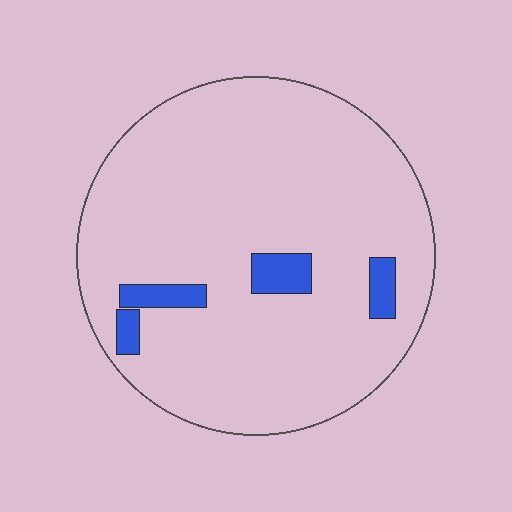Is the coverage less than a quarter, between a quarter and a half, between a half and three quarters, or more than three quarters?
Less than a quarter.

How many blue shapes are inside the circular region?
4.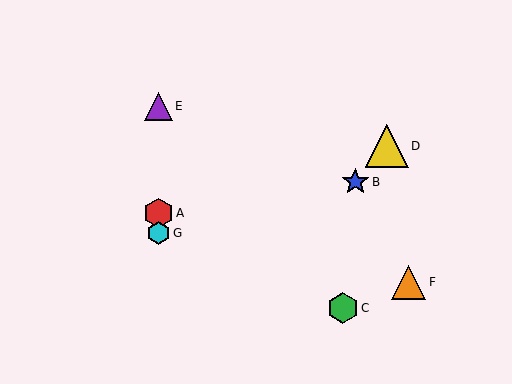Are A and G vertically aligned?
Yes, both are at x≈159.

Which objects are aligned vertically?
Objects A, E, G are aligned vertically.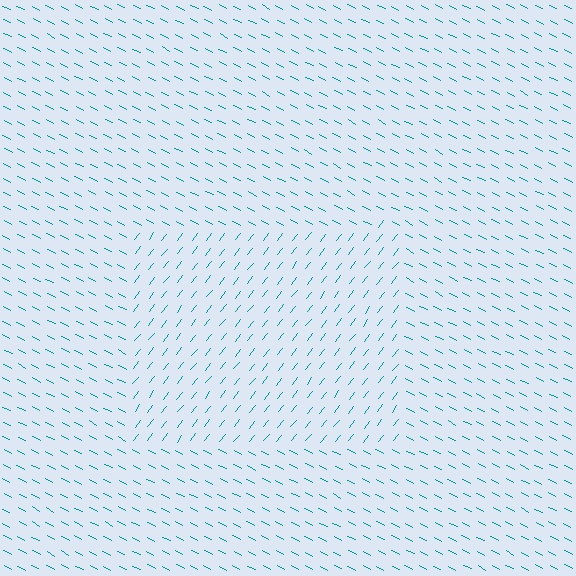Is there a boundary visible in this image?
Yes, there is a texture boundary formed by a change in line orientation.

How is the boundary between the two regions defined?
The boundary is defined purely by a change in line orientation (approximately 80 degrees difference). All lines are the same color and thickness.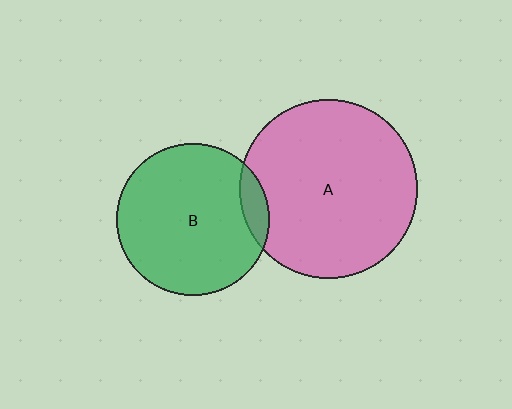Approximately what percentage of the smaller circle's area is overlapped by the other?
Approximately 10%.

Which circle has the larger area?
Circle A (pink).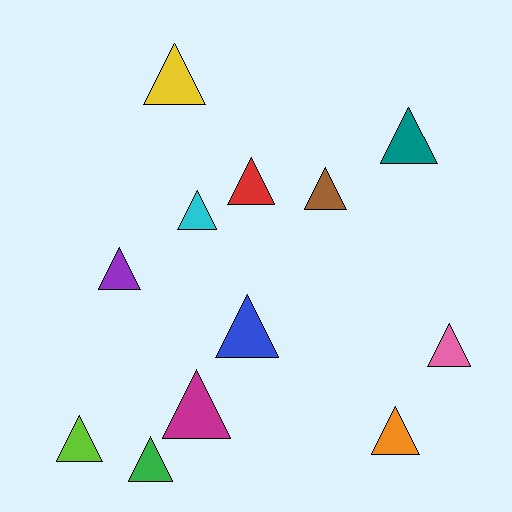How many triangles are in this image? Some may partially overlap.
There are 12 triangles.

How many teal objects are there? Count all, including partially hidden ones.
There is 1 teal object.